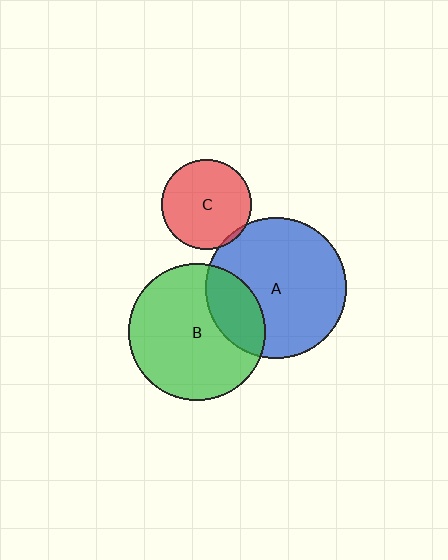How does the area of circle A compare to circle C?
Approximately 2.5 times.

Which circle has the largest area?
Circle A (blue).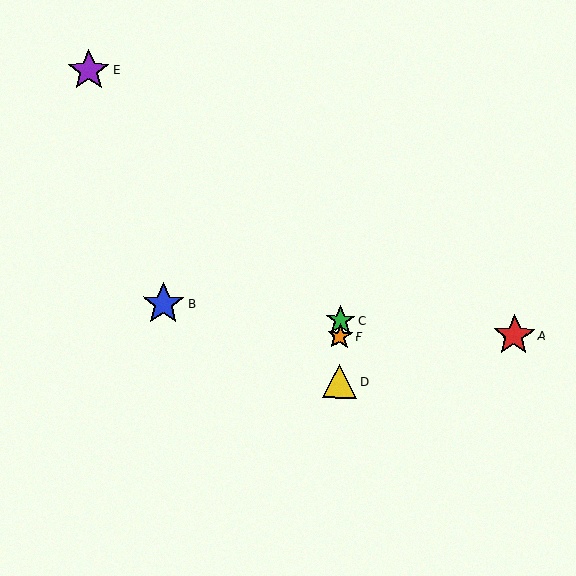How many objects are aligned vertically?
3 objects (C, D, F) are aligned vertically.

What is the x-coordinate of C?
Object C is at x≈340.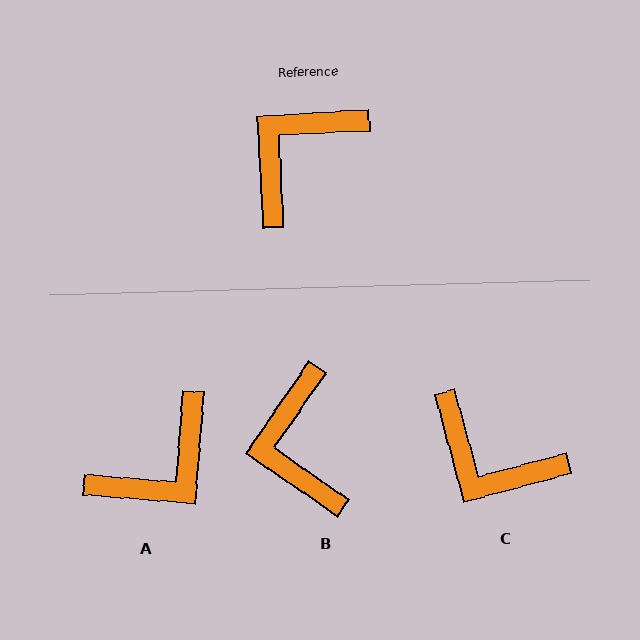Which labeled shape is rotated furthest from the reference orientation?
A, about 172 degrees away.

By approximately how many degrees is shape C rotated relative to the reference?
Approximately 102 degrees counter-clockwise.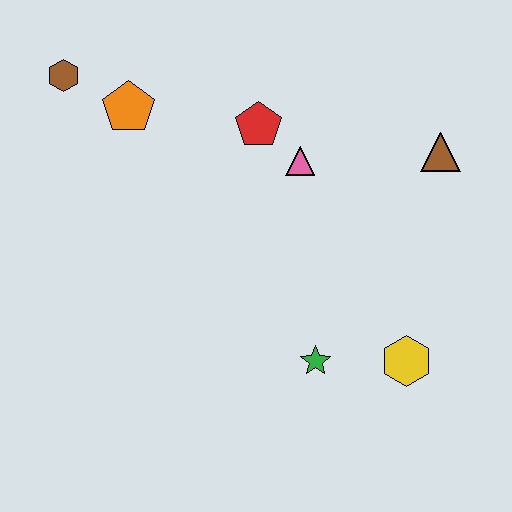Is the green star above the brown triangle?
No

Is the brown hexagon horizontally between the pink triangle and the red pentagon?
No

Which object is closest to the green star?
The yellow hexagon is closest to the green star.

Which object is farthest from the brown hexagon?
The yellow hexagon is farthest from the brown hexagon.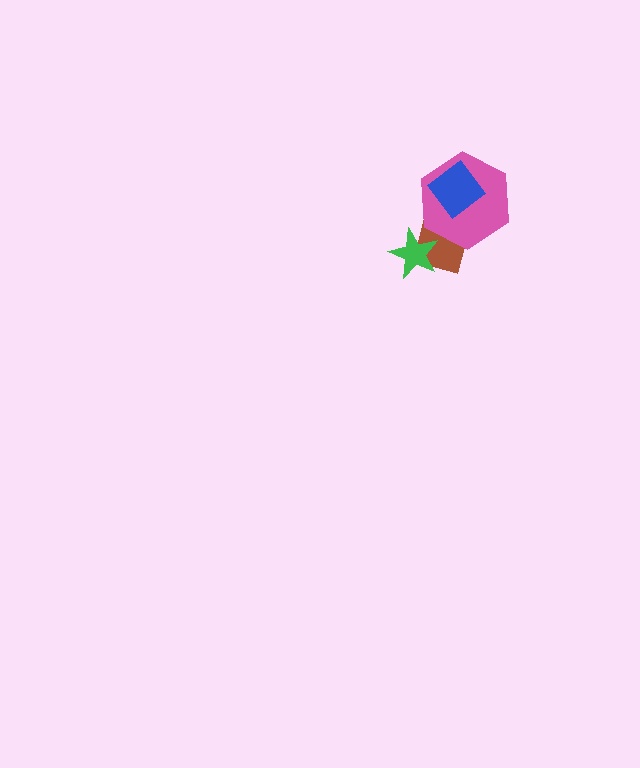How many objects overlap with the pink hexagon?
2 objects overlap with the pink hexagon.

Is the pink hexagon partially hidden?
Yes, it is partially covered by another shape.